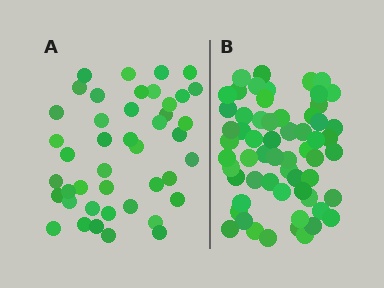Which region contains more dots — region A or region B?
Region B (the right region) has more dots.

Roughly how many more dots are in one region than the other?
Region B has approximately 15 more dots than region A.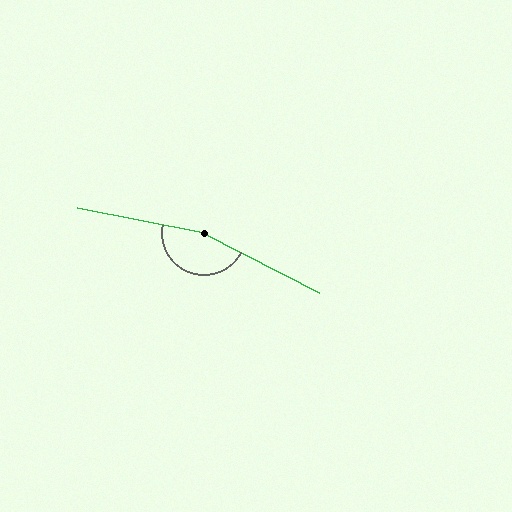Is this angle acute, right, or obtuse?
It is obtuse.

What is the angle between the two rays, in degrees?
Approximately 164 degrees.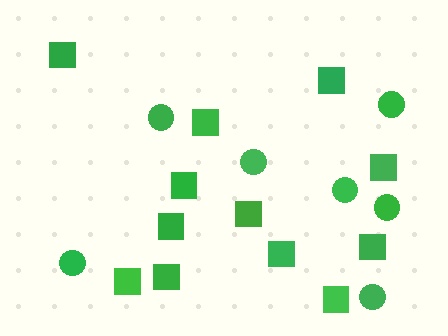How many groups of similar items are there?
There are 2 groups: one group of circles (7) and one group of squares (12).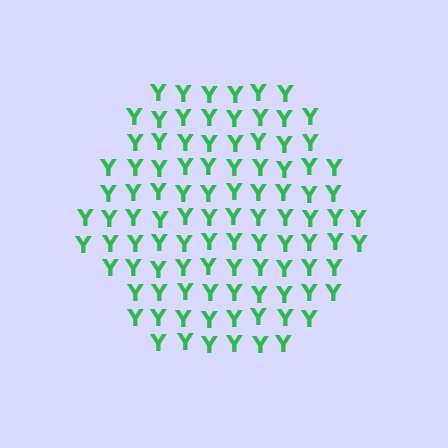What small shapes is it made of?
It is made of small letter Y's.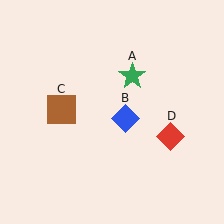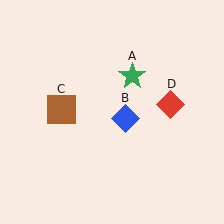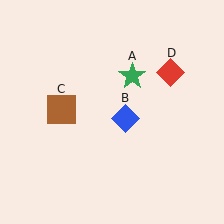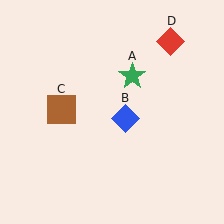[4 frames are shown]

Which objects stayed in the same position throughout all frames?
Green star (object A) and blue diamond (object B) and brown square (object C) remained stationary.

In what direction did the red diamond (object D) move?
The red diamond (object D) moved up.